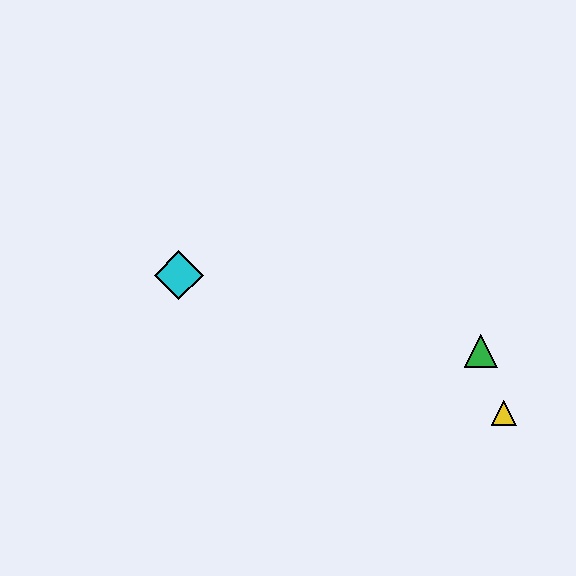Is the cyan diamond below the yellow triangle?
No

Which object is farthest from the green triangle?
The cyan diamond is farthest from the green triangle.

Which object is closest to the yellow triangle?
The green triangle is closest to the yellow triangle.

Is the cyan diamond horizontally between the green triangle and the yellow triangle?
No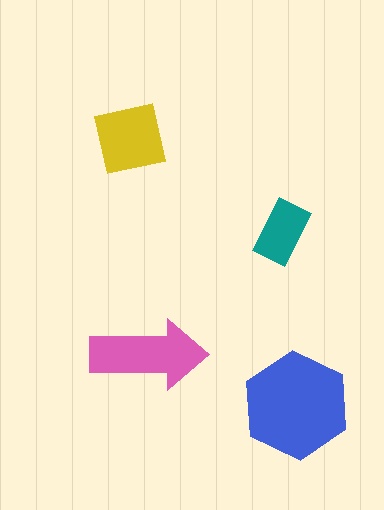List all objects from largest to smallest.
The blue hexagon, the pink arrow, the yellow square, the teal rectangle.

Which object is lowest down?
The blue hexagon is bottommost.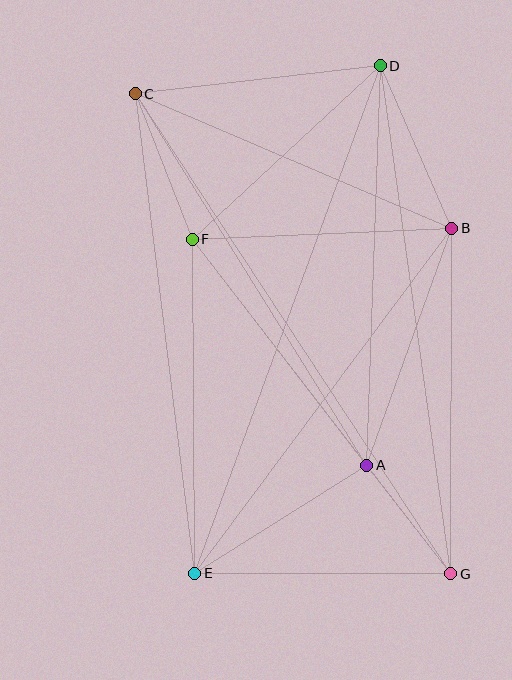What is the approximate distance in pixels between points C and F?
The distance between C and F is approximately 156 pixels.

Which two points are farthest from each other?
Points C and G are farthest from each other.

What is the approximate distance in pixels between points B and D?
The distance between B and D is approximately 177 pixels.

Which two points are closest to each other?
Points A and G are closest to each other.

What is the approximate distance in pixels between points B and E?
The distance between B and E is approximately 430 pixels.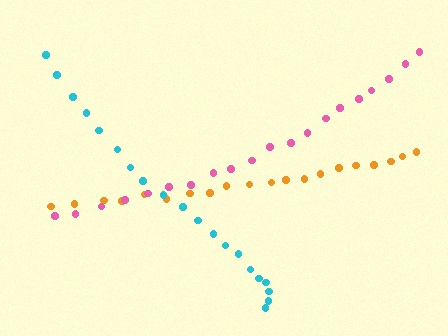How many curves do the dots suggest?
There are 3 distinct paths.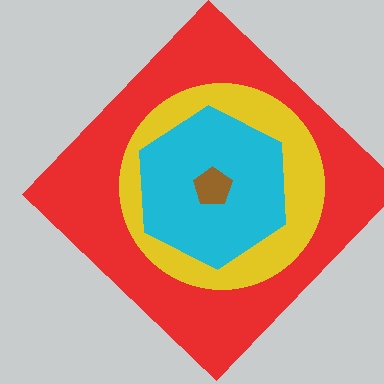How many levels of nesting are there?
4.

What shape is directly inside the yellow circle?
The cyan hexagon.